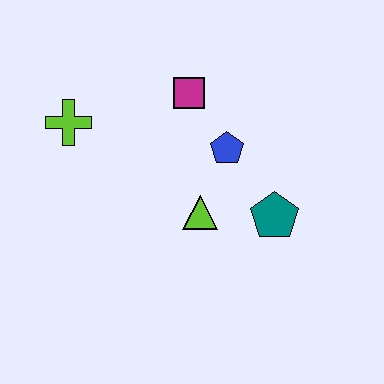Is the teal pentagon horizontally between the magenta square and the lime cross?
No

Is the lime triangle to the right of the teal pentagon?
No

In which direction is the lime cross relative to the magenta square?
The lime cross is to the left of the magenta square.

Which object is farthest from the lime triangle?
The lime cross is farthest from the lime triangle.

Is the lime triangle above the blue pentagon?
No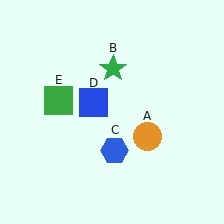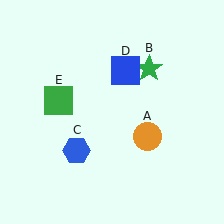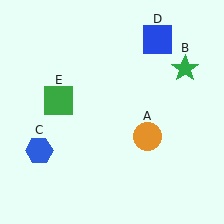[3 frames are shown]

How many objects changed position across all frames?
3 objects changed position: green star (object B), blue hexagon (object C), blue square (object D).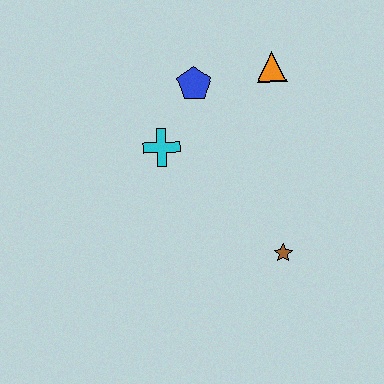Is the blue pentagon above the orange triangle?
No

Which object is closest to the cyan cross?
The blue pentagon is closest to the cyan cross.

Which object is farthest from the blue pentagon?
The brown star is farthest from the blue pentagon.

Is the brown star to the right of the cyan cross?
Yes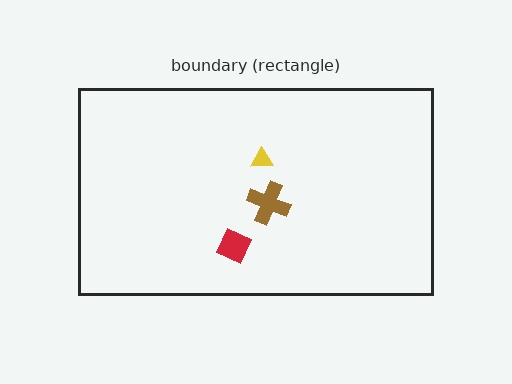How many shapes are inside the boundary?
3 inside, 0 outside.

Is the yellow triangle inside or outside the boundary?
Inside.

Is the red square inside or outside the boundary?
Inside.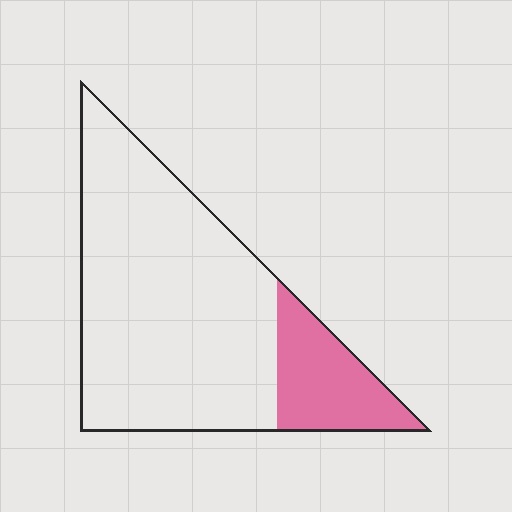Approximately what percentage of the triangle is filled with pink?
Approximately 20%.